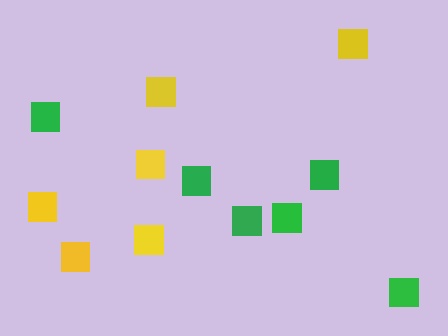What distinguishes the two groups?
There are 2 groups: one group of green squares (6) and one group of yellow squares (6).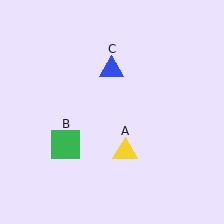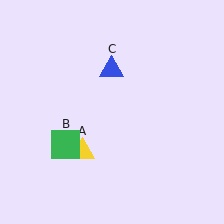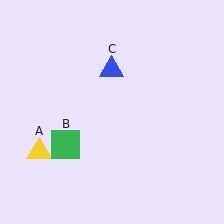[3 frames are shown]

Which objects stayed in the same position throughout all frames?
Green square (object B) and blue triangle (object C) remained stationary.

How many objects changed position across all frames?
1 object changed position: yellow triangle (object A).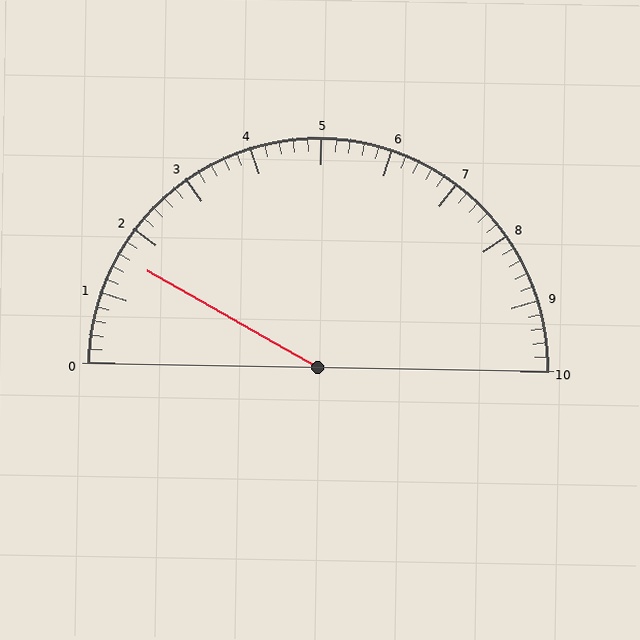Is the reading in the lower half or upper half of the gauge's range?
The reading is in the lower half of the range (0 to 10).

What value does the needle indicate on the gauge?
The needle indicates approximately 1.6.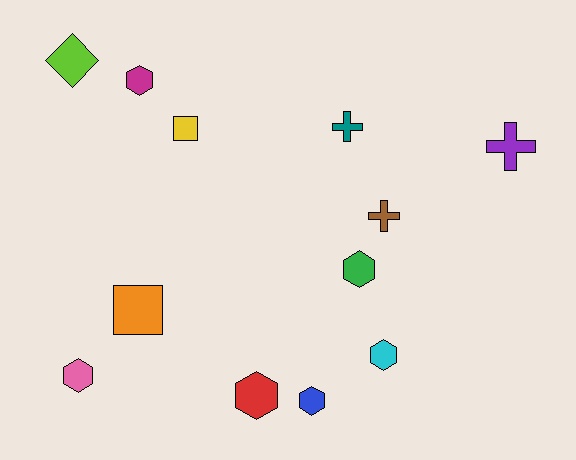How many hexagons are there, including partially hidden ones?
There are 6 hexagons.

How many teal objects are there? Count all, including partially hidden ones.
There is 1 teal object.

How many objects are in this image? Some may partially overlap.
There are 12 objects.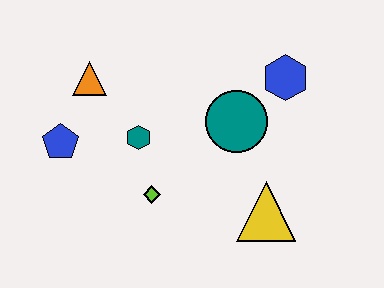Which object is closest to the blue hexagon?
The teal circle is closest to the blue hexagon.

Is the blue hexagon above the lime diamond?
Yes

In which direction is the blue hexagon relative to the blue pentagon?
The blue hexagon is to the right of the blue pentagon.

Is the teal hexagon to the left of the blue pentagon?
No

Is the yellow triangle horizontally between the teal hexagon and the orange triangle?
No